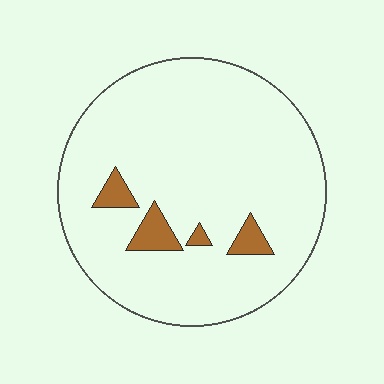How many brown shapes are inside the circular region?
4.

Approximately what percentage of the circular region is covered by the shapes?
Approximately 5%.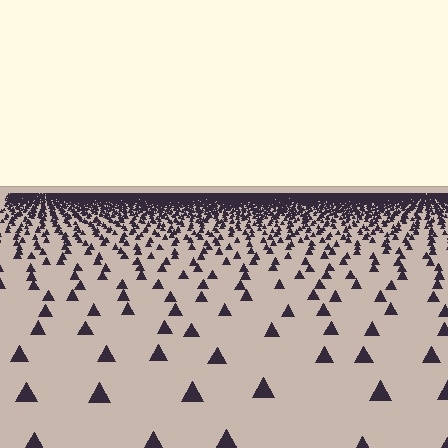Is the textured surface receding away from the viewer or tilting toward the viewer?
The surface is receding away from the viewer. Texture elements get smaller and denser toward the top.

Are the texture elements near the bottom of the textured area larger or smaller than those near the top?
Larger. Near the bottom, elements are closer to the viewer and appear at a bigger on-screen size.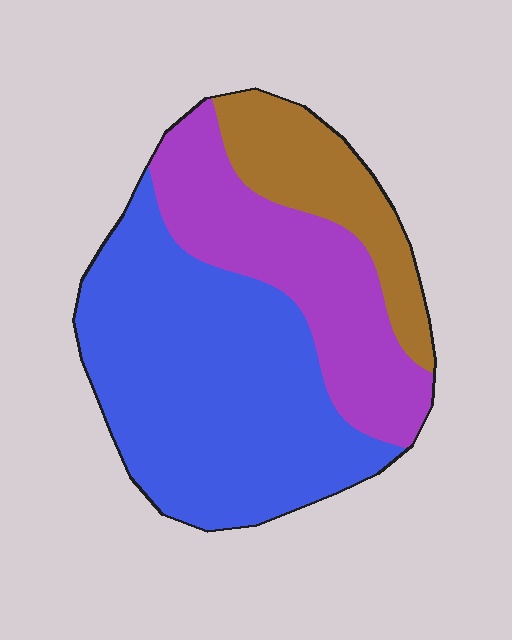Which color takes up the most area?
Blue, at roughly 55%.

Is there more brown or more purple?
Purple.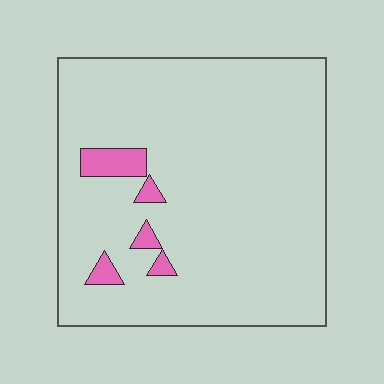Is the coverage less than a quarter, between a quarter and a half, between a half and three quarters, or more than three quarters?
Less than a quarter.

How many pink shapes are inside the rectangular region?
5.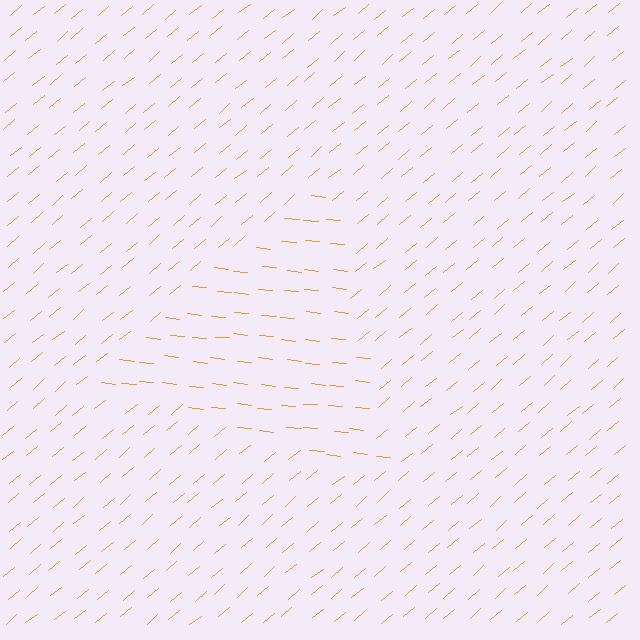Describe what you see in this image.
The image is filled with small orange line segments. A triangle region in the image has lines oriented differently from the surrounding lines, creating a visible texture boundary.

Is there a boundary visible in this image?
Yes, there is a texture boundary formed by a change in line orientation.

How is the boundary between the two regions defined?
The boundary is defined purely by a change in line orientation (approximately 45 degrees difference). All lines are the same color and thickness.